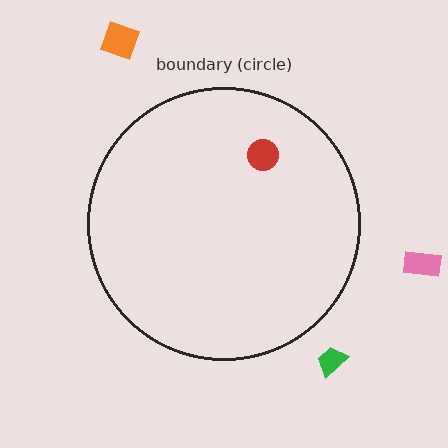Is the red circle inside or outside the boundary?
Inside.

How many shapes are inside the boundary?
1 inside, 3 outside.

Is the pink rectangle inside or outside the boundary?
Outside.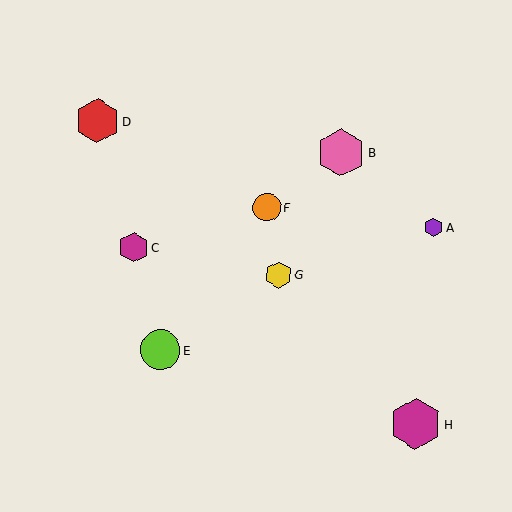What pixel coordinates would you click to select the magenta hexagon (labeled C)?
Click at (134, 248) to select the magenta hexagon C.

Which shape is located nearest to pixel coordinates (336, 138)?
The pink hexagon (labeled B) at (341, 153) is nearest to that location.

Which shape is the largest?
The magenta hexagon (labeled H) is the largest.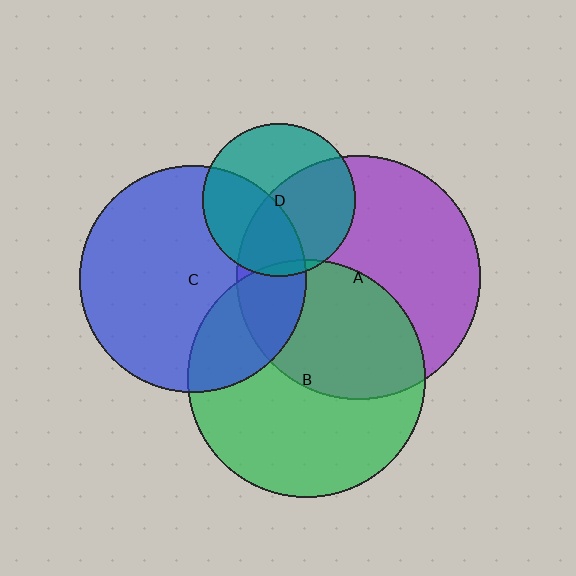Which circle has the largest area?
Circle A (purple).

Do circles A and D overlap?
Yes.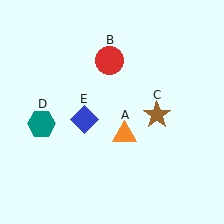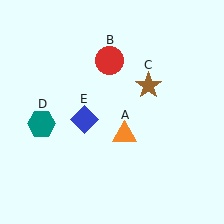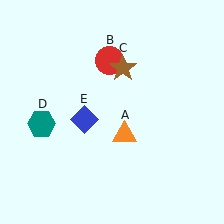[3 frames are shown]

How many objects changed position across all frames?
1 object changed position: brown star (object C).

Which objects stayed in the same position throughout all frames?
Orange triangle (object A) and red circle (object B) and teal hexagon (object D) and blue diamond (object E) remained stationary.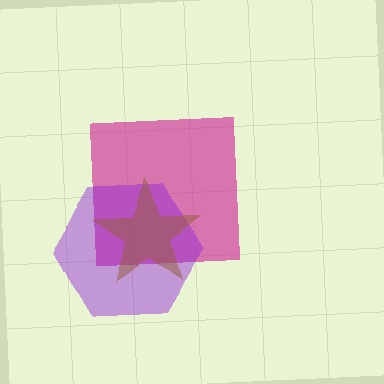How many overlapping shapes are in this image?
There are 3 overlapping shapes in the image.